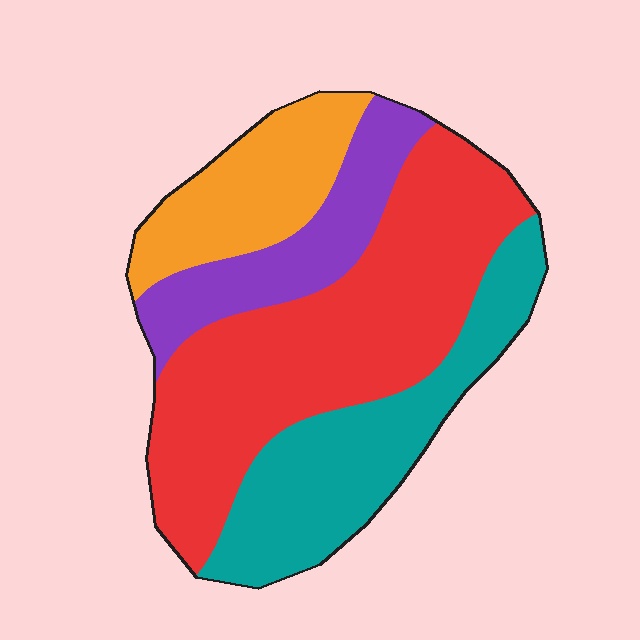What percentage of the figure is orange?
Orange covers 16% of the figure.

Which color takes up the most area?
Red, at roughly 45%.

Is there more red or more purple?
Red.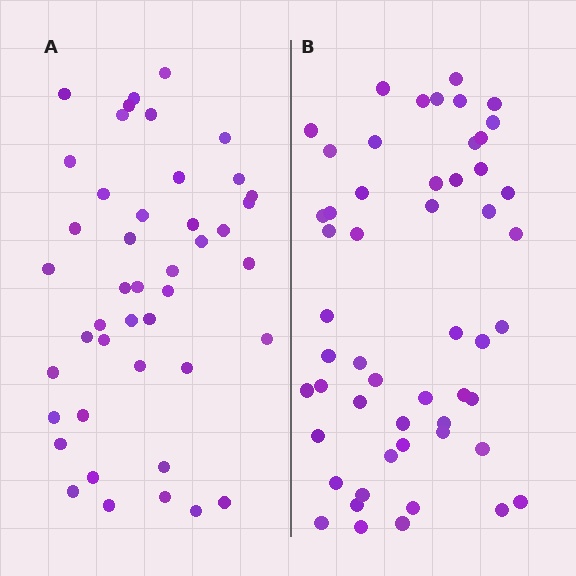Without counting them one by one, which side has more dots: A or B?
Region B (the right region) has more dots.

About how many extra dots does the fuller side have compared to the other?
Region B has roughly 8 or so more dots than region A.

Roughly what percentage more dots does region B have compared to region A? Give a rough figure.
About 20% more.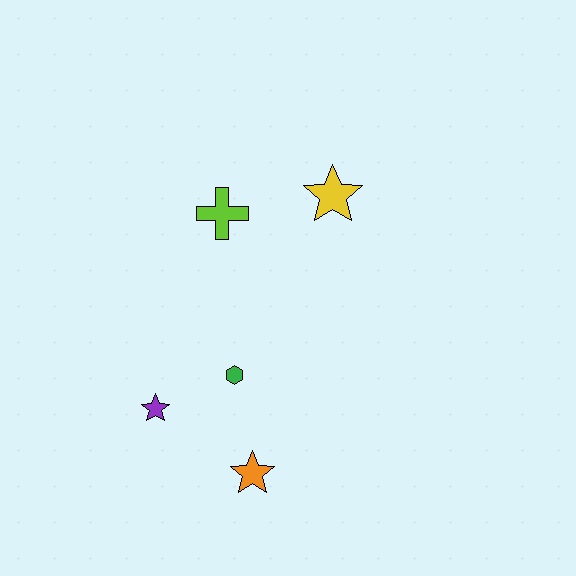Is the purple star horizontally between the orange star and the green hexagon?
No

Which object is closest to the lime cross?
The yellow star is closest to the lime cross.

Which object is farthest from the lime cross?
The orange star is farthest from the lime cross.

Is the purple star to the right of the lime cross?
No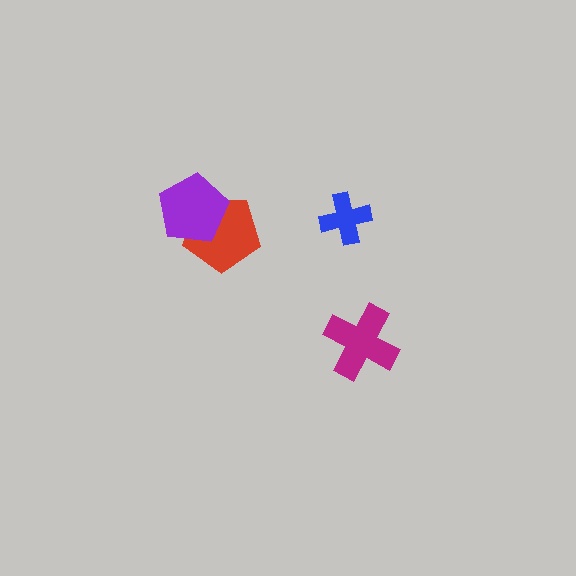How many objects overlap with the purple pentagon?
1 object overlaps with the purple pentagon.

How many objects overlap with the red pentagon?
1 object overlaps with the red pentagon.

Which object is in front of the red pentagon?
The purple pentagon is in front of the red pentagon.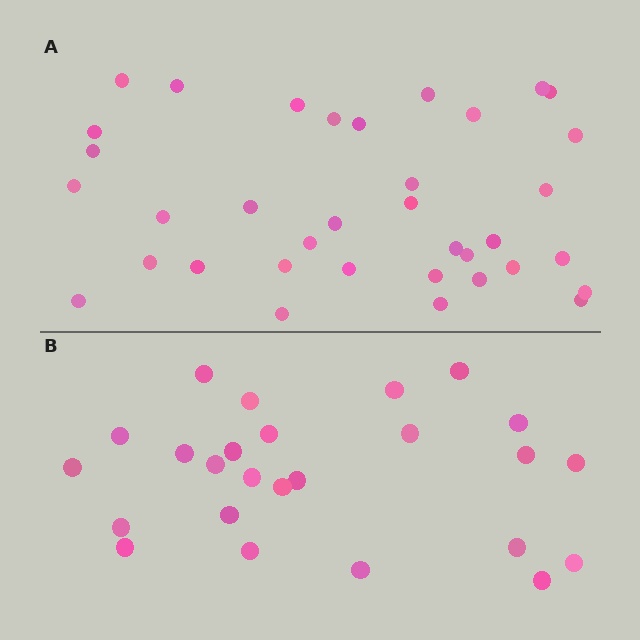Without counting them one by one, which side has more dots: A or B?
Region A (the top region) has more dots.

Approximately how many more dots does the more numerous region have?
Region A has roughly 12 or so more dots than region B.